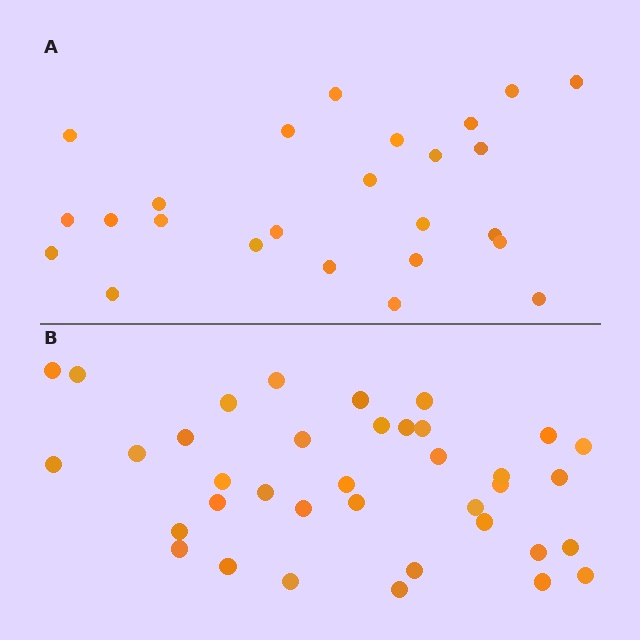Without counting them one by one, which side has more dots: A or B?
Region B (the bottom region) has more dots.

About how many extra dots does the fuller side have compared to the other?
Region B has roughly 12 or so more dots than region A.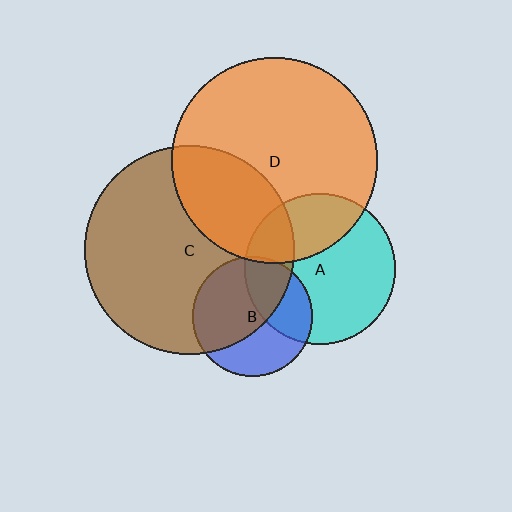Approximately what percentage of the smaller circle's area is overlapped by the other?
Approximately 30%.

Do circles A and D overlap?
Yes.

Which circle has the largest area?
Circle C (brown).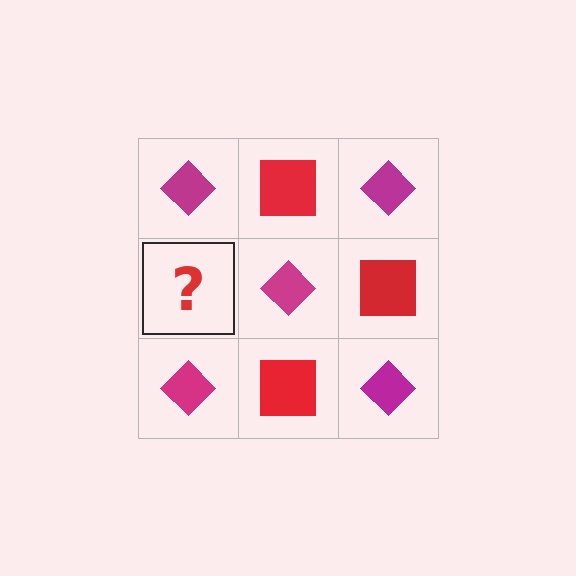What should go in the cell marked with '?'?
The missing cell should contain a red square.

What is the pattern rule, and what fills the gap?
The rule is that it alternates magenta diamond and red square in a checkerboard pattern. The gap should be filled with a red square.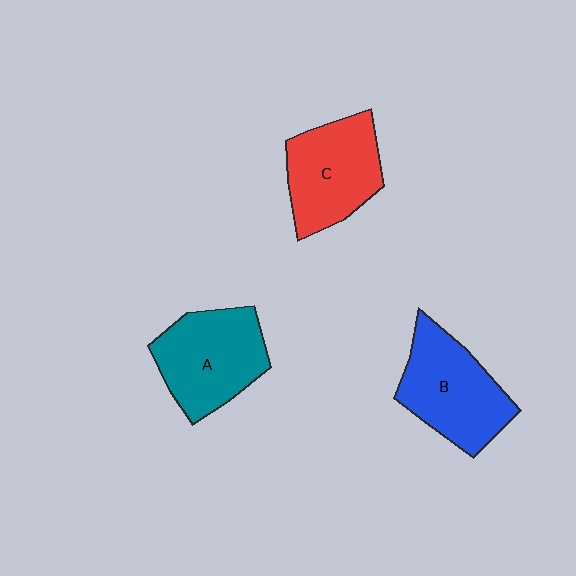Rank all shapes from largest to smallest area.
From largest to smallest: B (blue), A (teal), C (red).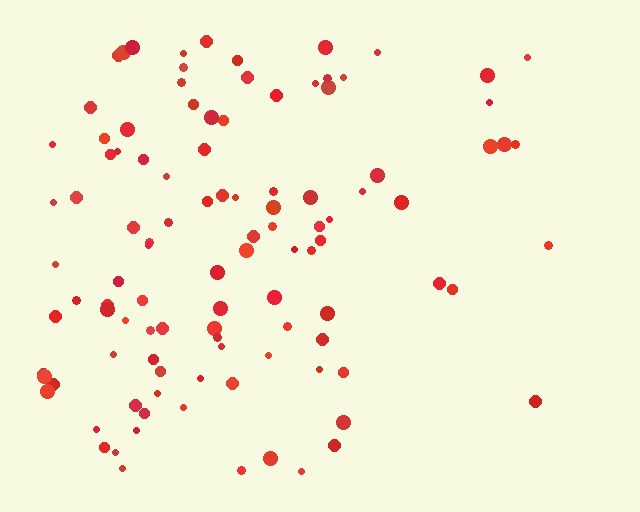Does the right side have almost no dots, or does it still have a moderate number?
Still a moderate number, just noticeably fewer than the left.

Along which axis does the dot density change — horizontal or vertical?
Horizontal.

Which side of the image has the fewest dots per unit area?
The right.